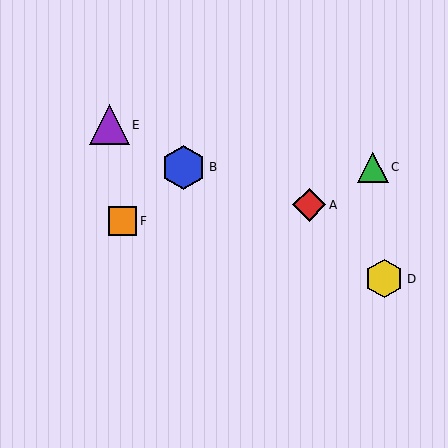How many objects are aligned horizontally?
2 objects (B, C) are aligned horizontally.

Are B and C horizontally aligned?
Yes, both are at y≈167.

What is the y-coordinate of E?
Object E is at y≈125.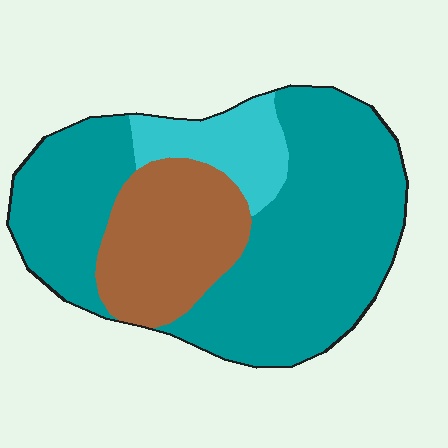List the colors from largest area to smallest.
From largest to smallest: teal, brown, cyan.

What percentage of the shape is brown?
Brown covers around 25% of the shape.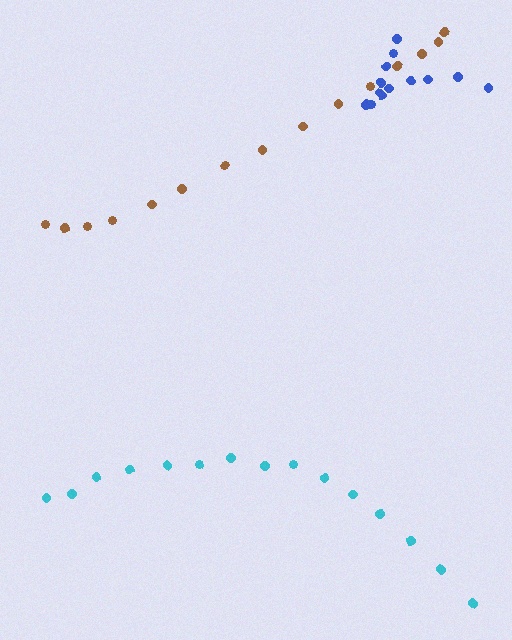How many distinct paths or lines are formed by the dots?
There are 3 distinct paths.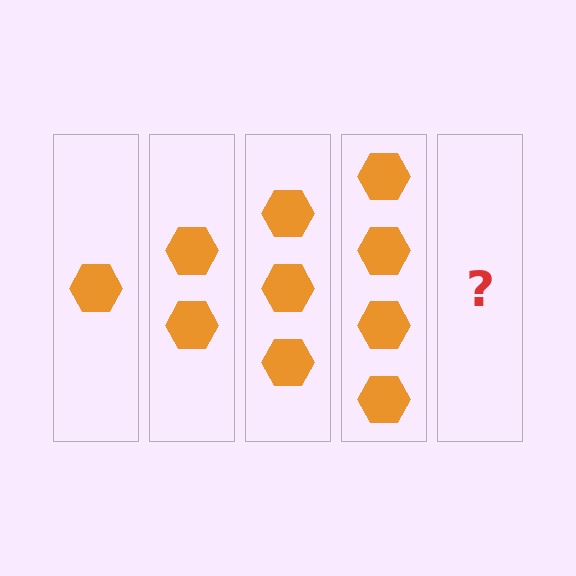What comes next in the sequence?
The next element should be 5 hexagons.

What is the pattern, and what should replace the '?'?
The pattern is that each step adds one more hexagon. The '?' should be 5 hexagons.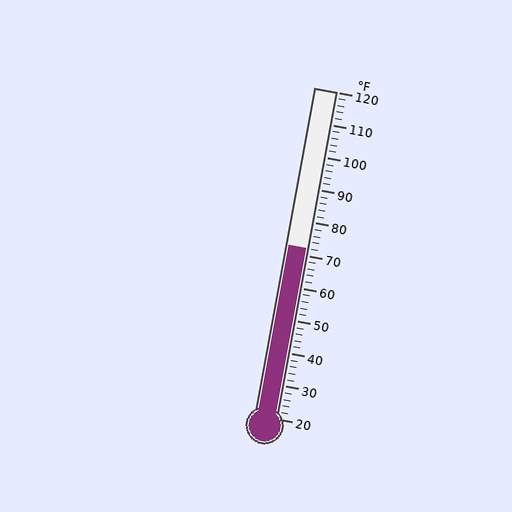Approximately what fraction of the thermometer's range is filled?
The thermometer is filled to approximately 50% of its range.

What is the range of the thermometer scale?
The thermometer scale ranges from 20°F to 120°F.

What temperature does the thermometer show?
The thermometer shows approximately 72°F.